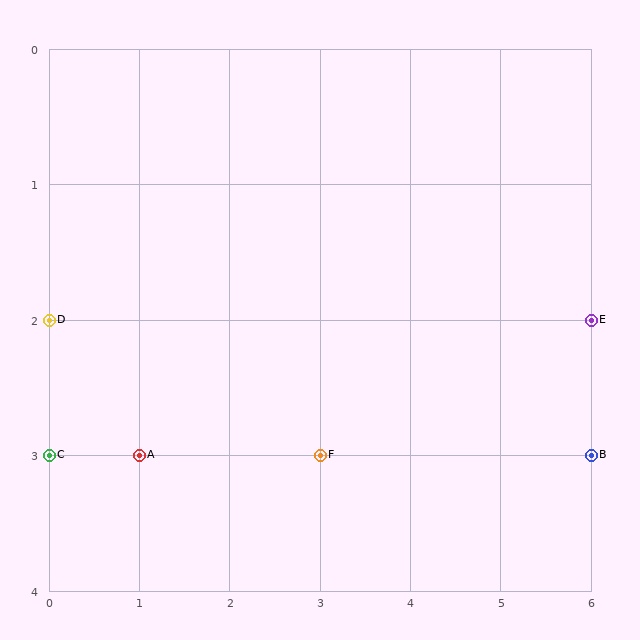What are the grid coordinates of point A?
Point A is at grid coordinates (1, 3).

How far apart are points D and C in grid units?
Points D and C are 1 row apart.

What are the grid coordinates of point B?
Point B is at grid coordinates (6, 3).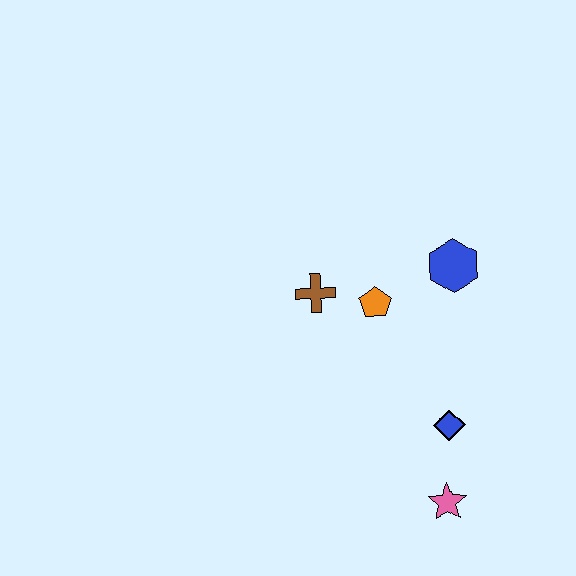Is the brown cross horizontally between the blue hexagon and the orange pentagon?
No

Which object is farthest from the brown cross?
The pink star is farthest from the brown cross.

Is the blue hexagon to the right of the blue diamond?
Yes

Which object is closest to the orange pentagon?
The brown cross is closest to the orange pentagon.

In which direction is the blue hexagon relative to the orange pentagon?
The blue hexagon is to the right of the orange pentagon.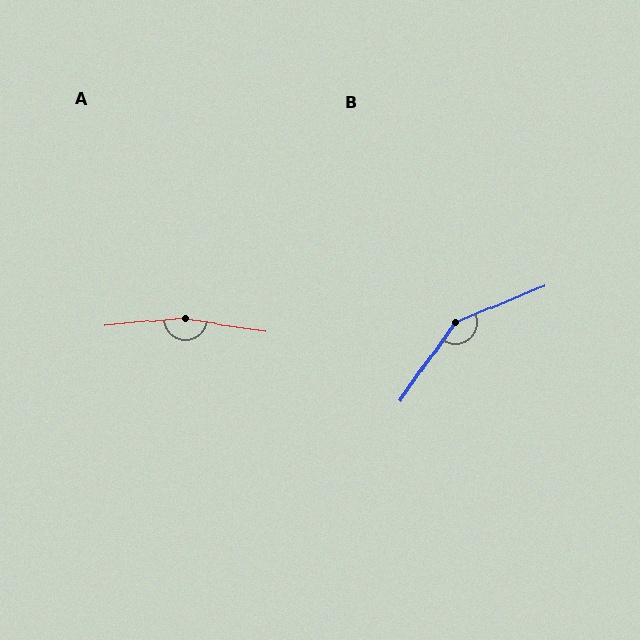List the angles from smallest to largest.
B (147°), A (166°).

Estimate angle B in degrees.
Approximately 147 degrees.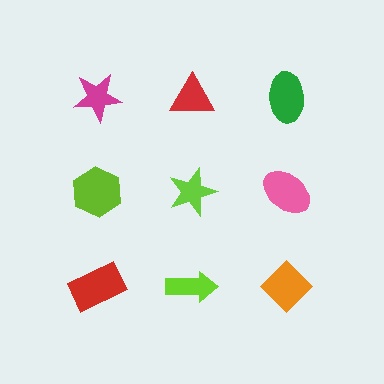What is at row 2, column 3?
A pink ellipse.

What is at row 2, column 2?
A lime star.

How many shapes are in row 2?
3 shapes.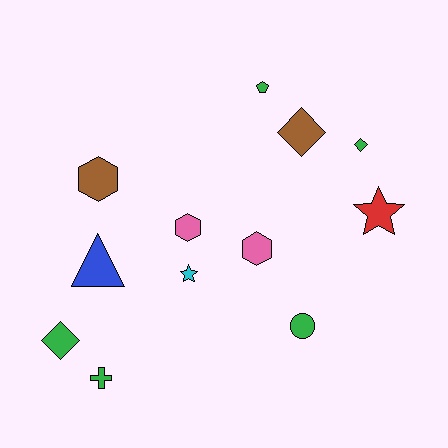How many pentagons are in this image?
There is 1 pentagon.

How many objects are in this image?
There are 12 objects.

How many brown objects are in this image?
There are 2 brown objects.